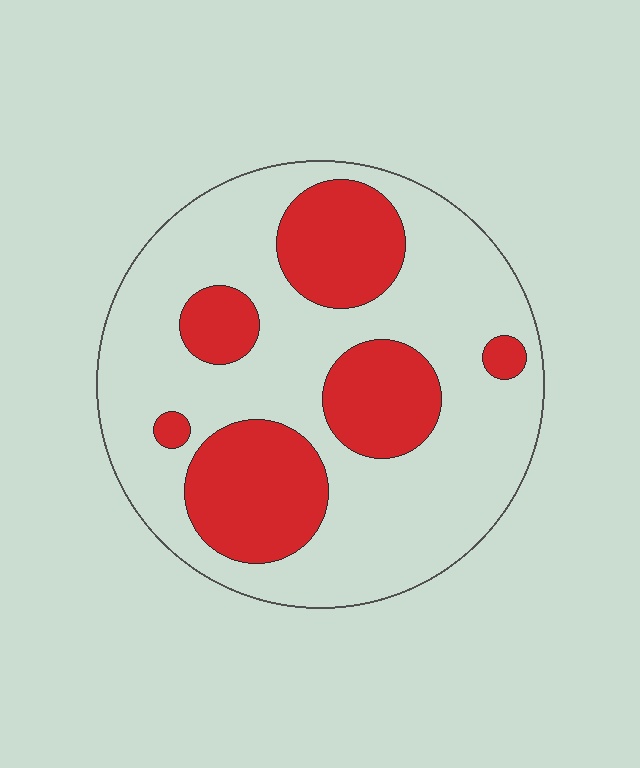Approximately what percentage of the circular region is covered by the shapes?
Approximately 30%.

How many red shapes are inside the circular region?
6.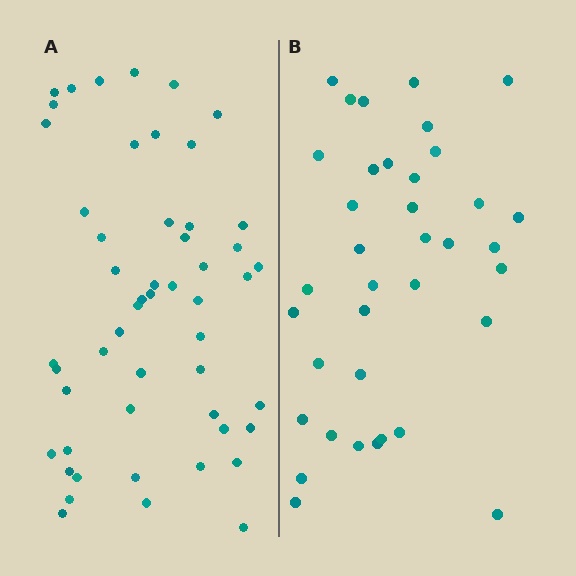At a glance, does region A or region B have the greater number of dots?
Region A (the left region) has more dots.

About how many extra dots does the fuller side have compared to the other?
Region A has approximately 15 more dots than region B.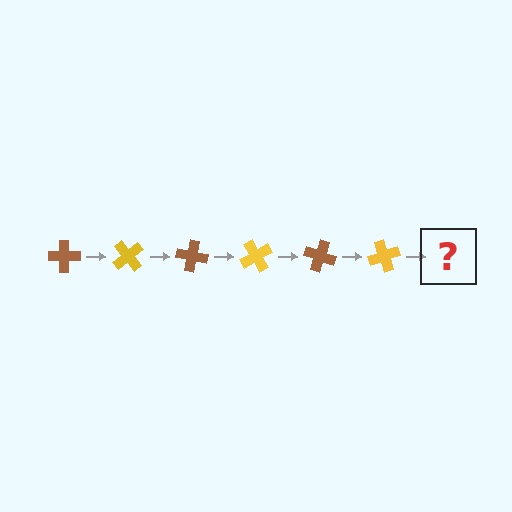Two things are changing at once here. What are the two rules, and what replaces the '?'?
The two rules are that it rotates 50 degrees each step and the color cycles through brown and yellow. The '?' should be a brown cross, rotated 300 degrees from the start.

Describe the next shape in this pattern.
It should be a brown cross, rotated 300 degrees from the start.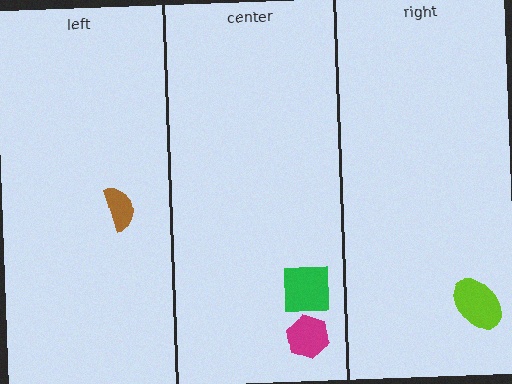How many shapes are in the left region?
1.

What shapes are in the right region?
The lime ellipse.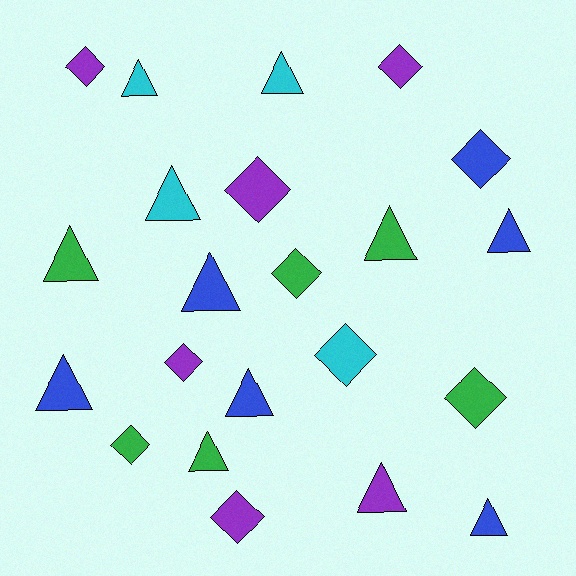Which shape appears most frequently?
Triangle, with 12 objects.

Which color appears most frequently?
Green, with 6 objects.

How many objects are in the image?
There are 22 objects.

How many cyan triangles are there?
There are 3 cyan triangles.